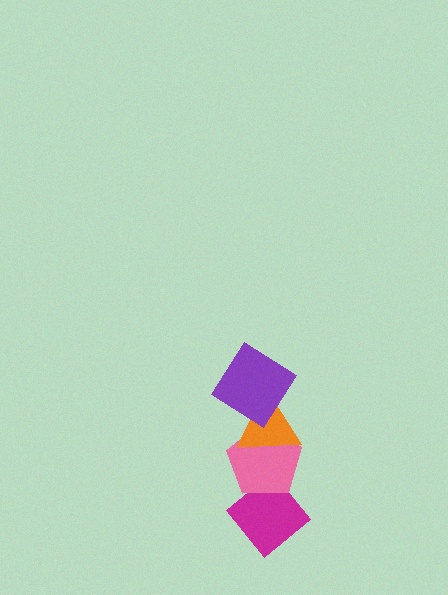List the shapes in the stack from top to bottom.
From top to bottom: the purple diamond, the orange triangle, the pink pentagon, the magenta diamond.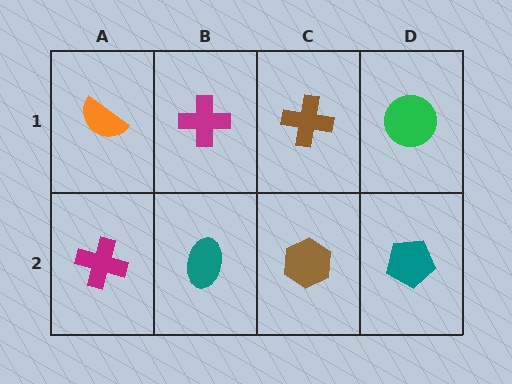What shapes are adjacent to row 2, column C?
A brown cross (row 1, column C), a teal ellipse (row 2, column B), a teal pentagon (row 2, column D).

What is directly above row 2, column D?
A green circle.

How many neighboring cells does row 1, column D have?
2.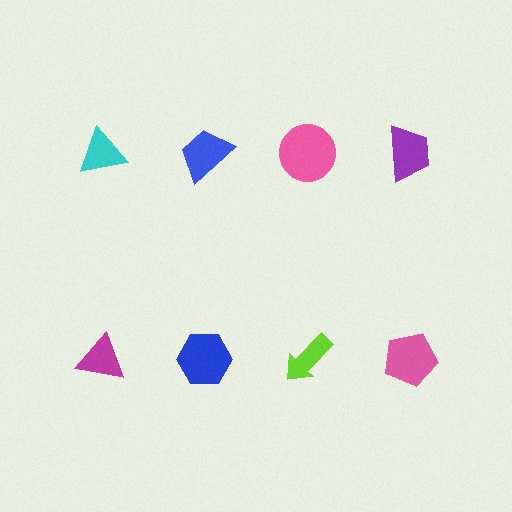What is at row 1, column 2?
A blue trapezoid.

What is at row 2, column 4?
A pink pentagon.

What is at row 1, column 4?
A purple trapezoid.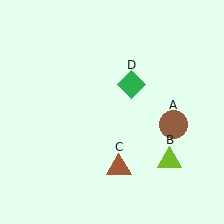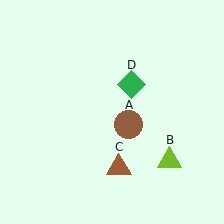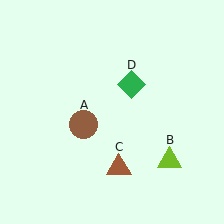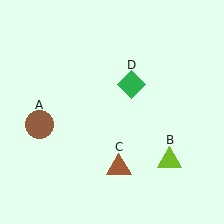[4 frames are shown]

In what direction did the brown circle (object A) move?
The brown circle (object A) moved left.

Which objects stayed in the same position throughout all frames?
Lime triangle (object B) and brown triangle (object C) and green diamond (object D) remained stationary.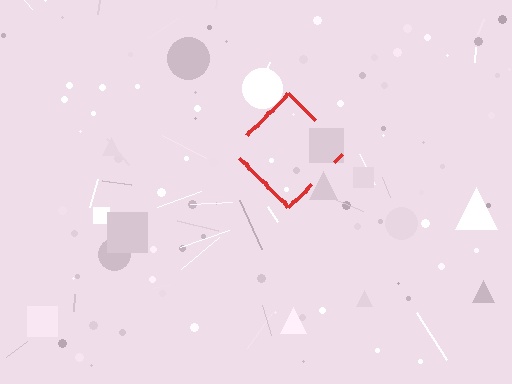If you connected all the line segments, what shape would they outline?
They would outline a diamond.